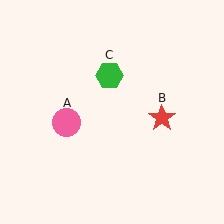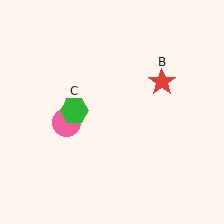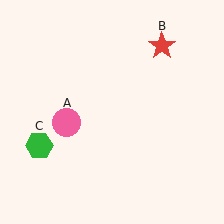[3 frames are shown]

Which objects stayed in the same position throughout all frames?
Pink circle (object A) remained stationary.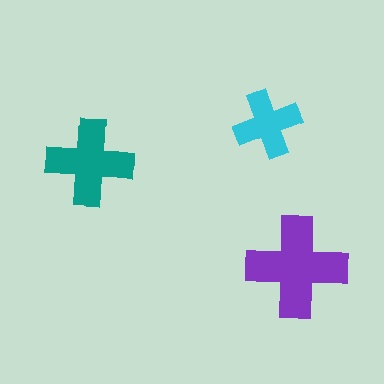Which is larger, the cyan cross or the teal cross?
The teal one.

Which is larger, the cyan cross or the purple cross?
The purple one.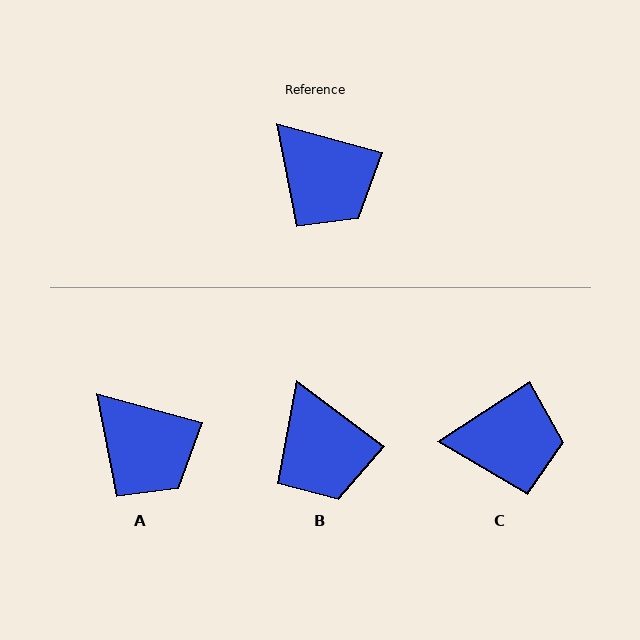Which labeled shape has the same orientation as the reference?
A.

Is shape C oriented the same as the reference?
No, it is off by about 49 degrees.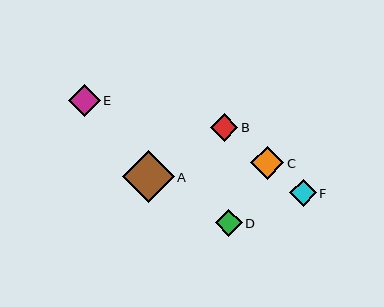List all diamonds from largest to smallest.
From largest to smallest: A, C, E, B, D, F.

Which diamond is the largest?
Diamond A is the largest with a size of approximately 52 pixels.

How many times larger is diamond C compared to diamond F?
Diamond C is approximately 1.3 times the size of diamond F.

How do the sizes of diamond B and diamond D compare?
Diamond B and diamond D are approximately the same size.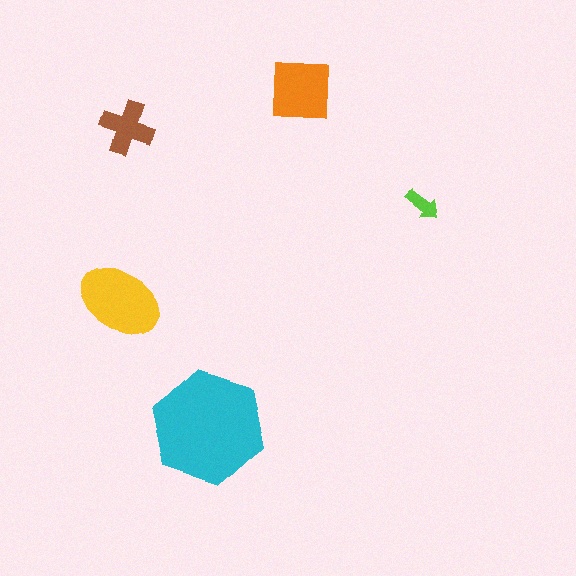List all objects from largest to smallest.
The cyan hexagon, the yellow ellipse, the orange square, the brown cross, the lime arrow.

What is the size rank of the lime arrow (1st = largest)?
5th.